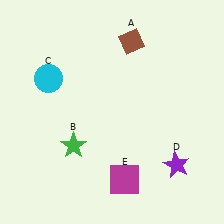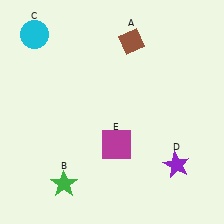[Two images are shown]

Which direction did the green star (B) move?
The green star (B) moved down.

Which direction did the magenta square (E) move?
The magenta square (E) moved up.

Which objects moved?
The objects that moved are: the green star (B), the cyan circle (C), the magenta square (E).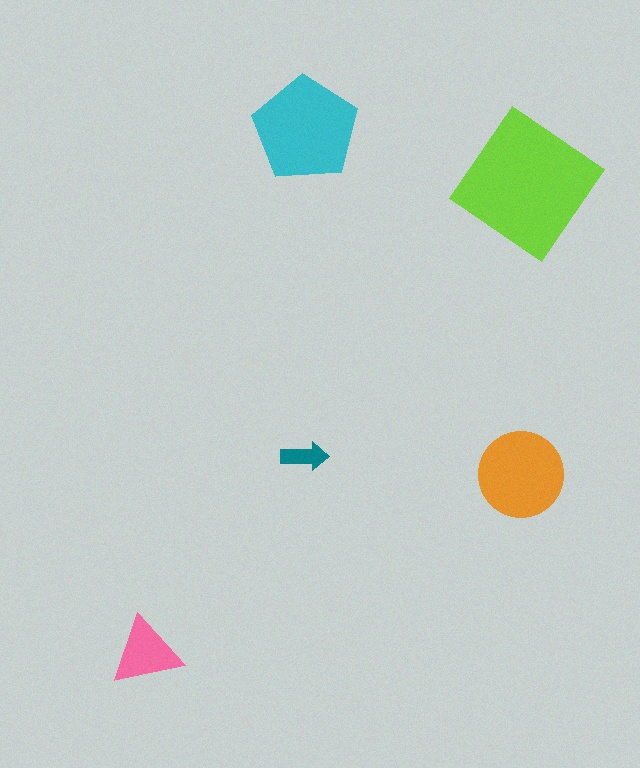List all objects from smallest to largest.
The teal arrow, the pink triangle, the orange circle, the cyan pentagon, the lime diamond.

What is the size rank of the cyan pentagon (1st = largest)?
2nd.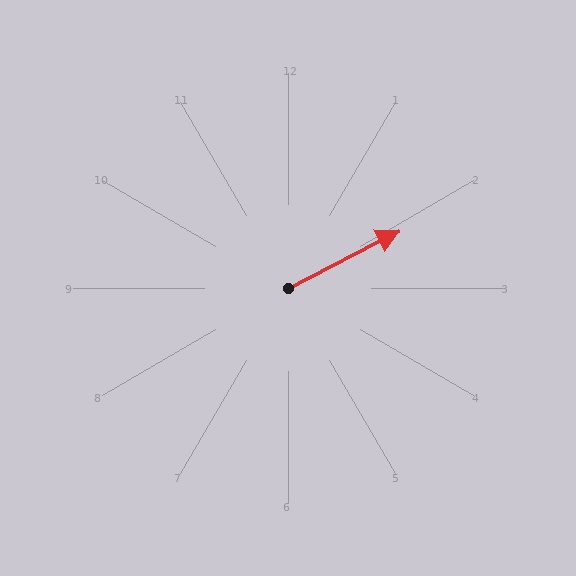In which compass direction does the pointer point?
Northeast.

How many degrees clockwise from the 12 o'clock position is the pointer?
Approximately 63 degrees.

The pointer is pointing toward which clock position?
Roughly 2 o'clock.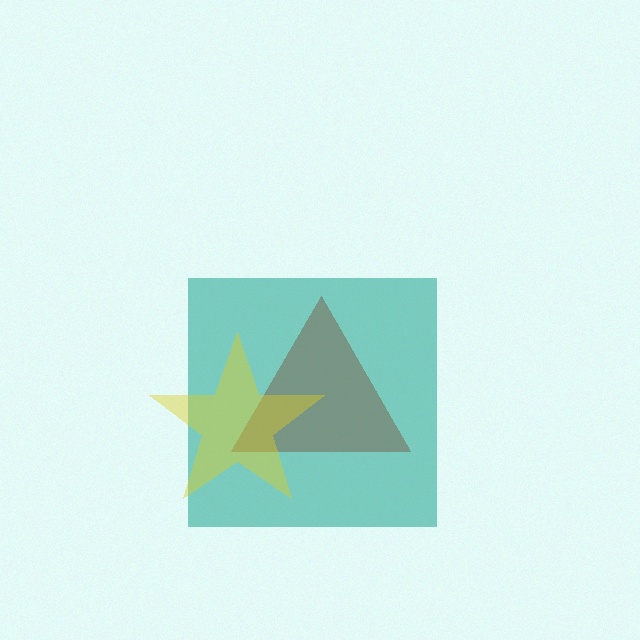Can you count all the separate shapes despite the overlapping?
Yes, there are 3 separate shapes.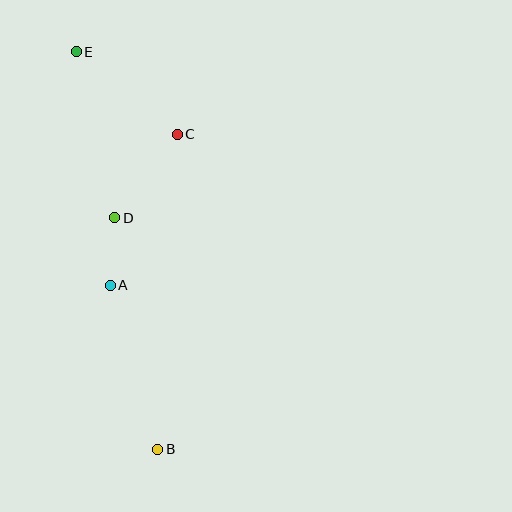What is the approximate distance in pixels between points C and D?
The distance between C and D is approximately 104 pixels.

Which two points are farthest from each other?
Points B and E are farthest from each other.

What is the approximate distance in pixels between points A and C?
The distance between A and C is approximately 165 pixels.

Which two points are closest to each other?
Points A and D are closest to each other.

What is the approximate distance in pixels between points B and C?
The distance between B and C is approximately 315 pixels.